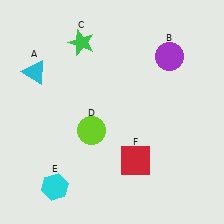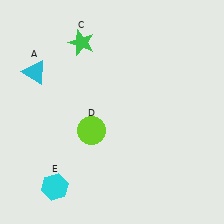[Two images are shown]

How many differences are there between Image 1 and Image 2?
There are 2 differences between the two images.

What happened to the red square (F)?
The red square (F) was removed in Image 2. It was in the bottom-right area of Image 1.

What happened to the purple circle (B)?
The purple circle (B) was removed in Image 2. It was in the top-right area of Image 1.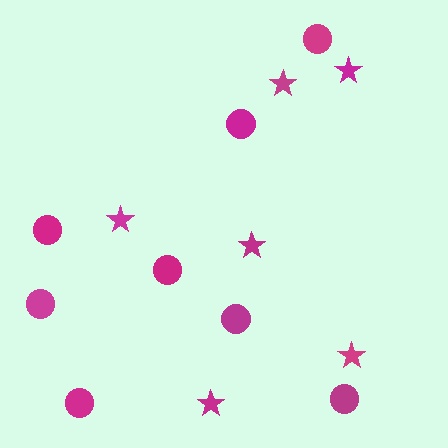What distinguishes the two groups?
There are 2 groups: one group of circles (8) and one group of stars (6).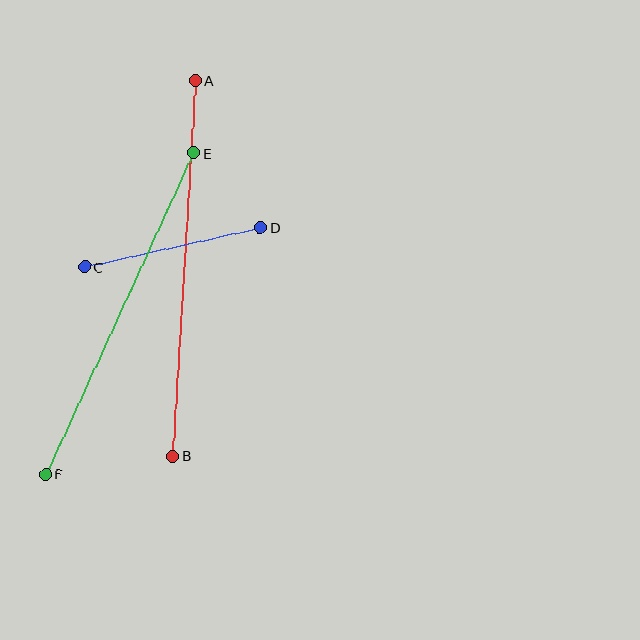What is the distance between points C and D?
The distance is approximately 181 pixels.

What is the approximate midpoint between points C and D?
The midpoint is at approximately (173, 247) pixels.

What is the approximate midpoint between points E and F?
The midpoint is at approximately (120, 314) pixels.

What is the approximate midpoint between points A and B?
The midpoint is at approximately (184, 268) pixels.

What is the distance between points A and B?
The distance is approximately 376 pixels.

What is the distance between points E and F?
The distance is approximately 353 pixels.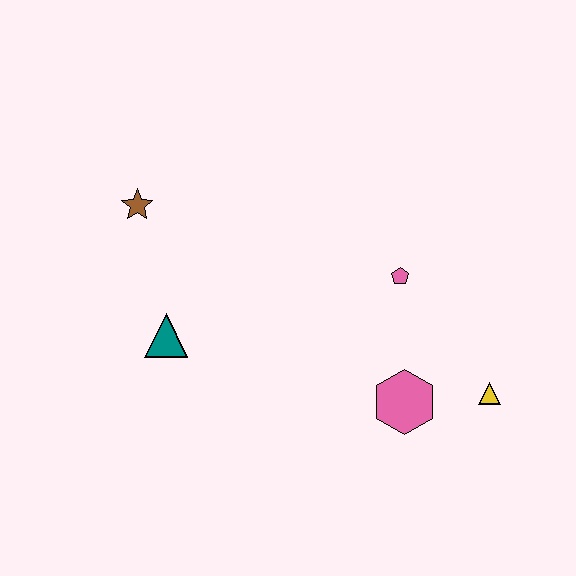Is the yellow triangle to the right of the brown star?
Yes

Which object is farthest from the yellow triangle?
The brown star is farthest from the yellow triangle.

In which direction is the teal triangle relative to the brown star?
The teal triangle is below the brown star.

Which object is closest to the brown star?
The teal triangle is closest to the brown star.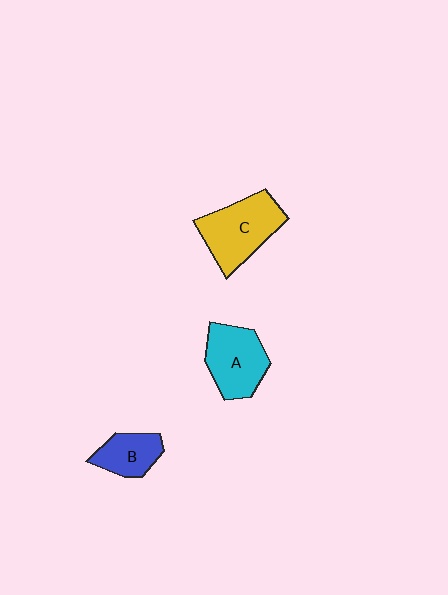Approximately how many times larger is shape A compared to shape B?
Approximately 1.5 times.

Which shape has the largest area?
Shape C (yellow).